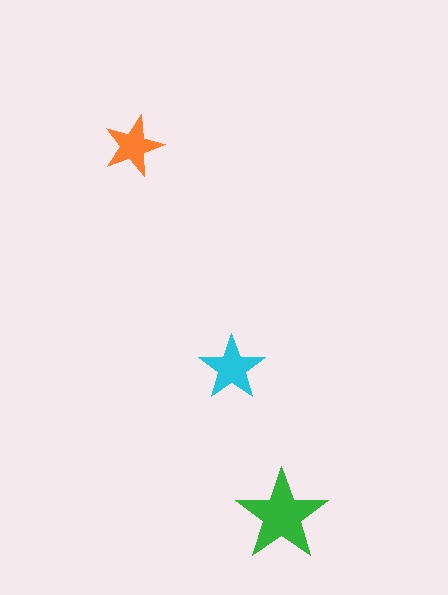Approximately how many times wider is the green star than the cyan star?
About 1.5 times wider.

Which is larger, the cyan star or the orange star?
The cyan one.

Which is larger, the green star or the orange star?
The green one.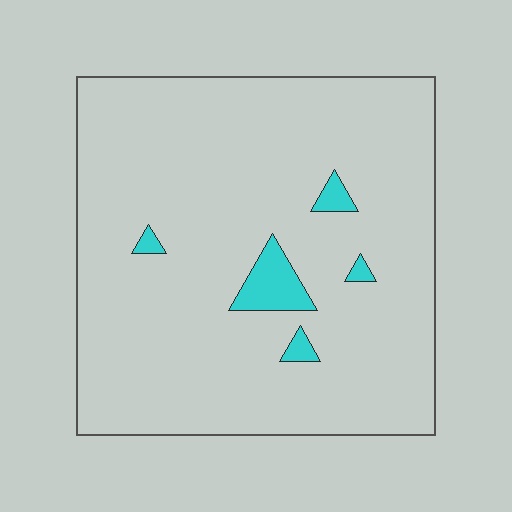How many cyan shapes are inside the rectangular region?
5.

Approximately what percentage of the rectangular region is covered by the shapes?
Approximately 5%.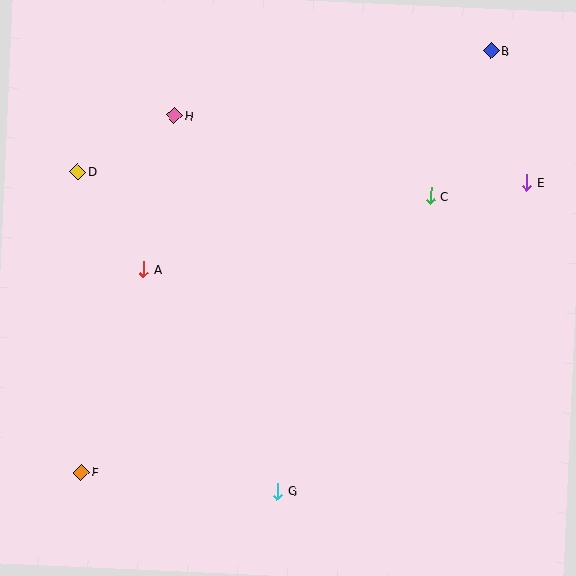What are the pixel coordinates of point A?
Point A is at (143, 269).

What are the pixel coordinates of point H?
Point H is at (174, 115).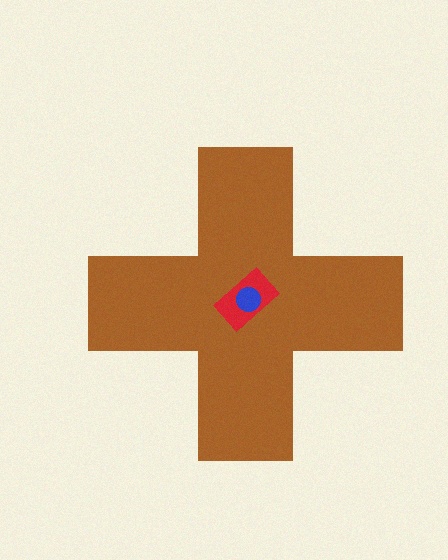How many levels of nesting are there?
3.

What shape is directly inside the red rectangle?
The blue circle.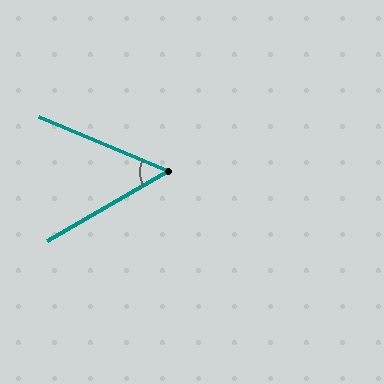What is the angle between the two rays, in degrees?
Approximately 53 degrees.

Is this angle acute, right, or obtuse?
It is acute.